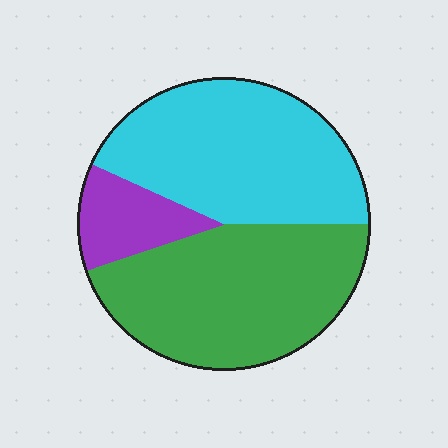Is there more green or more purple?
Green.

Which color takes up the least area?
Purple, at roughly 10%.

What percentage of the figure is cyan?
Cyan covers 43% of the figure.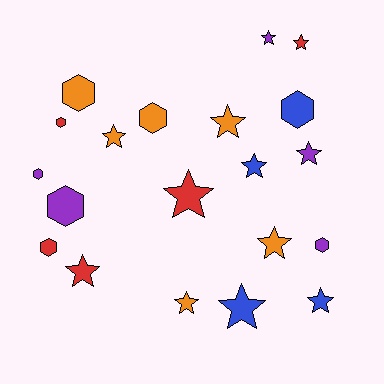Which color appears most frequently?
Orange, with 6 objects.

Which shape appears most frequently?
Star, with 12 objects.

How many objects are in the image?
There are 20 objects.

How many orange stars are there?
There are 4 orange stars.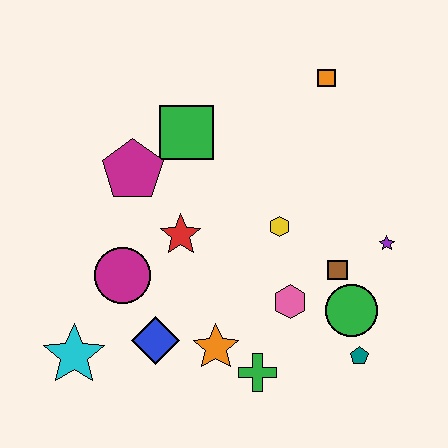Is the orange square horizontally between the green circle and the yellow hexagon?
Yes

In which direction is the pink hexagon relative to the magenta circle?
The pink hexagon is to the right of the magenta circle.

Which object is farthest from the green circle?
The cyan star is farthest from the green circle.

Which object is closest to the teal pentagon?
The green circle is closest to the teal pentagon.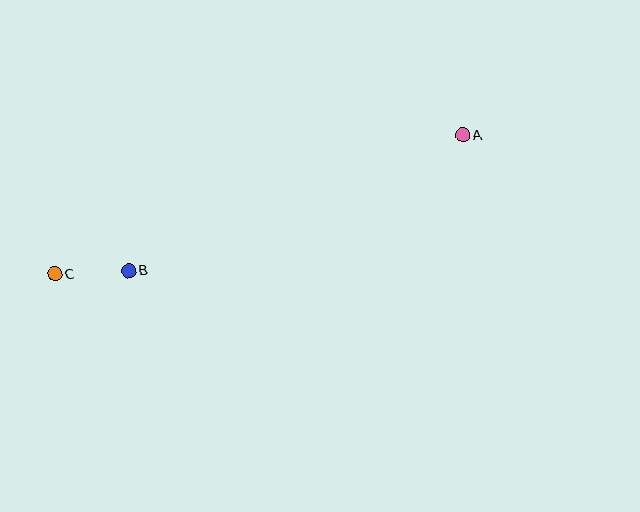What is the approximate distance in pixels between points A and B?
The distance between A and B is approximately 361 pixels.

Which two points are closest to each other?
Points B and C are closest to each other.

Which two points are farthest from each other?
Points A and C are farthest from each other.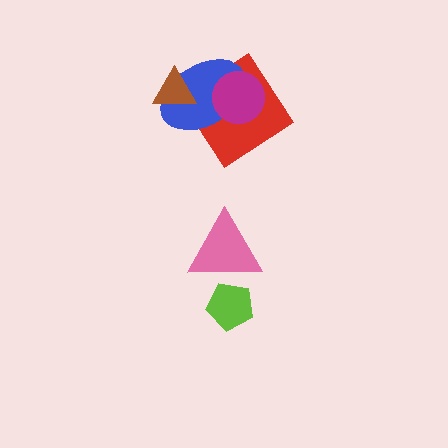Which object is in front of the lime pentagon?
The pink triangle is in front of the lime pentagon.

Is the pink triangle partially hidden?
No, no other shape covers it.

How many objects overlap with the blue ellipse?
3 objects overlap with the blue ellipse.